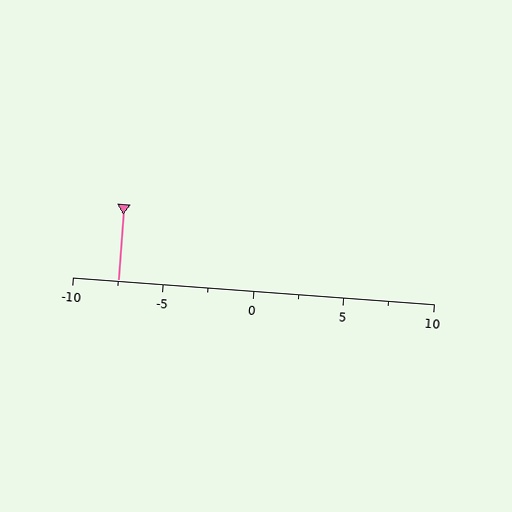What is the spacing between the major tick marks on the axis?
The major ticks are spaced 5 apart.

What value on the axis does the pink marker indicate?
The marker indicates approximately -7.5.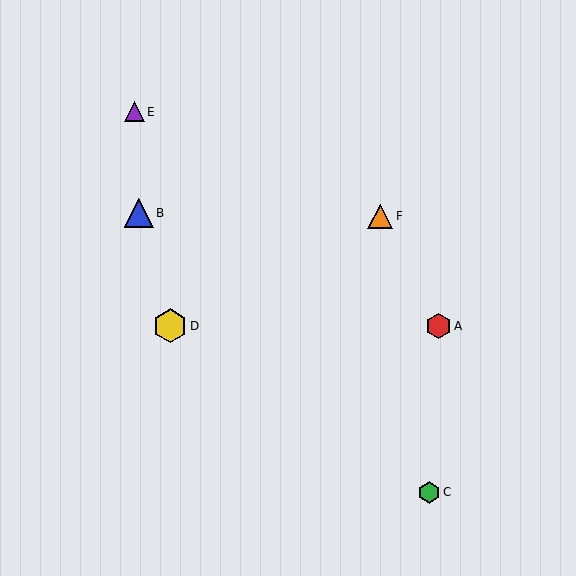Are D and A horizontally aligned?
Yes, both are at y≈326.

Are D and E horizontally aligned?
No, D is at y≈326 and E is at y≈112.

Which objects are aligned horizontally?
Objects A, D are aligned horizontally.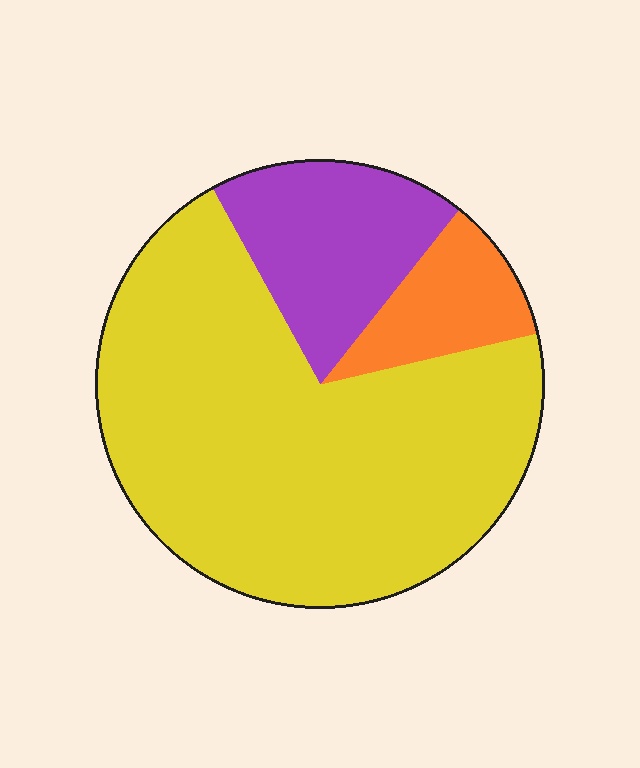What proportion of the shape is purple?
Purple covers about 20% of the shape.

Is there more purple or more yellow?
Yellow.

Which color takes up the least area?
Orange, at roughly 10%.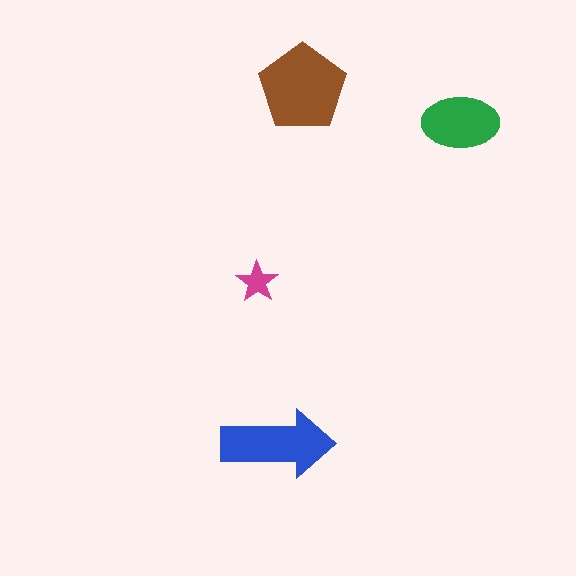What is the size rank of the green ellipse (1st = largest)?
3rd.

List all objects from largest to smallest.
The brown pentagon, the blue arrow, the green ellipse, the magenta star.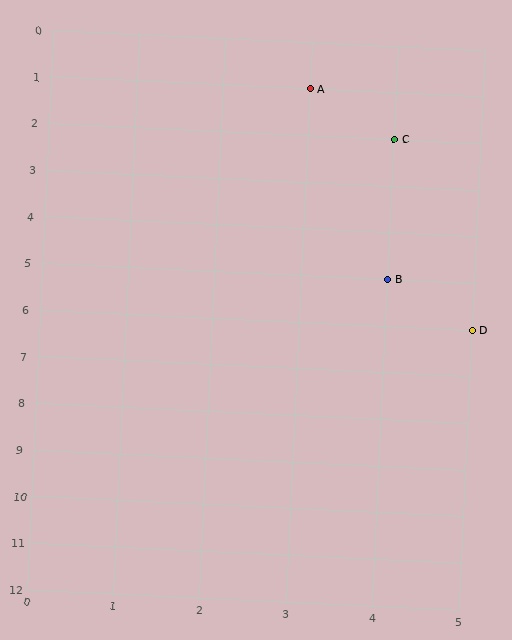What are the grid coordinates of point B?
Point B is at grid coordinates (4, 5).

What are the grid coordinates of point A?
Point A is at grid coordinates (3, 1).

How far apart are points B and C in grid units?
Points B and C are 3 rows apart.